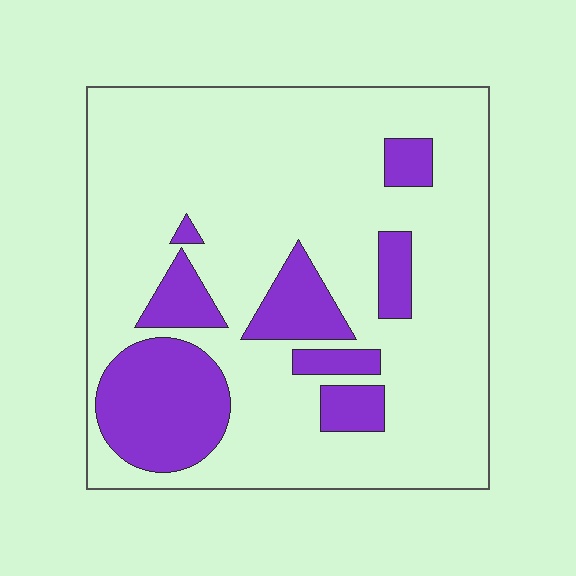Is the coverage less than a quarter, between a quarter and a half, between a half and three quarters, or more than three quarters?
Less than a quarter.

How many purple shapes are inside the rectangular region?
8.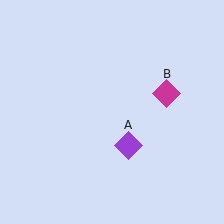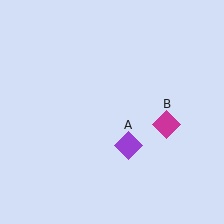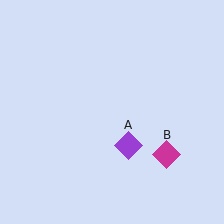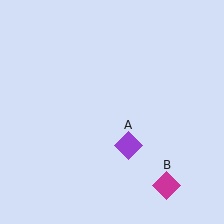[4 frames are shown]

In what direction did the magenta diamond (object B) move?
The magenta diamond (object B) moved down.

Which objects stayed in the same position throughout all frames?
Purple diamond (object A) remained stationary.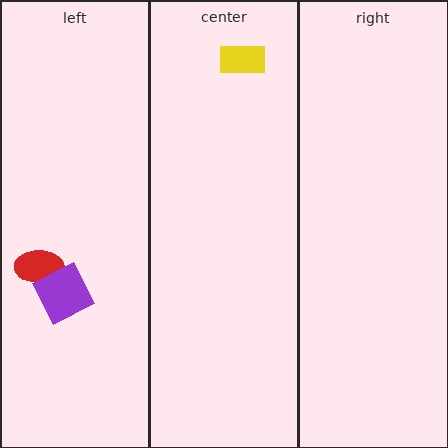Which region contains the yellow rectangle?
The center region.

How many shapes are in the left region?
2.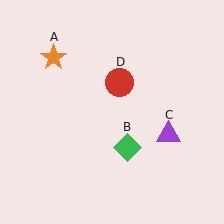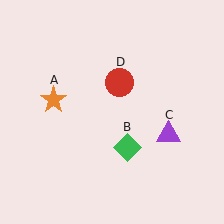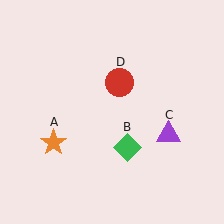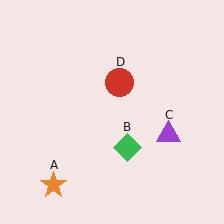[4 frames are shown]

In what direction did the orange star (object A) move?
The orange star (object A) moved down.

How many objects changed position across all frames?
1 object changed position: orange star (object A).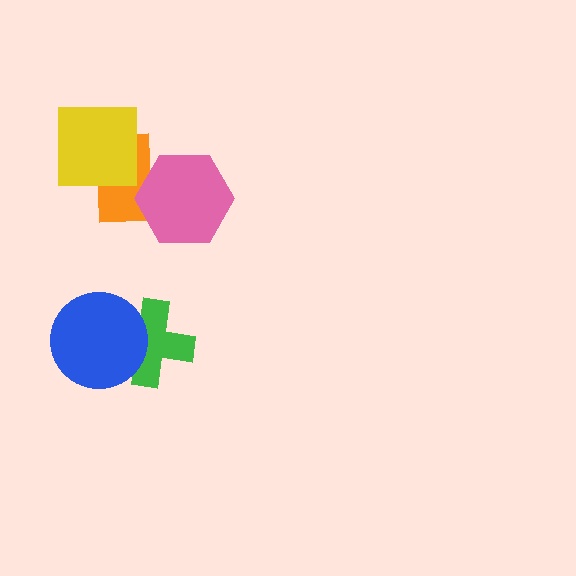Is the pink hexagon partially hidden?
No, no other shape covers it.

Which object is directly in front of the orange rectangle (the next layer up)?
The pink hexagon is directly in front of the orange rectangle.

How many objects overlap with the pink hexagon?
1 object overlaps with the pink hexagon.